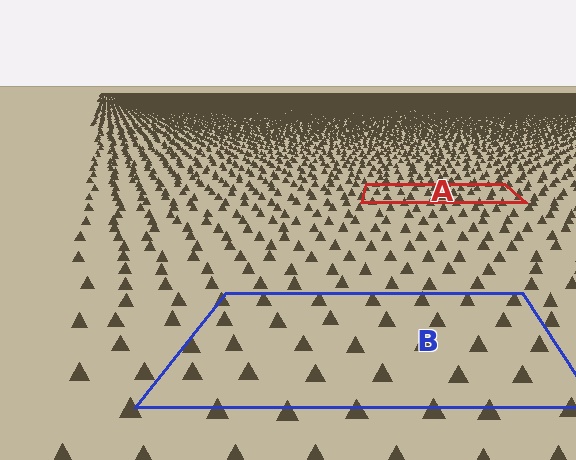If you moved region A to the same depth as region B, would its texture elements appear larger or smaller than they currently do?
They would appear larger. At a closer depth, the same texture elements are projected at a bigger on-screen size.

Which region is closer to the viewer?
Region B is closer. The texture elements there are larger and more spread out.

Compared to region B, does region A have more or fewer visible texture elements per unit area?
Region A has more texture elements per unit area — they are packed more densely because it is farther away.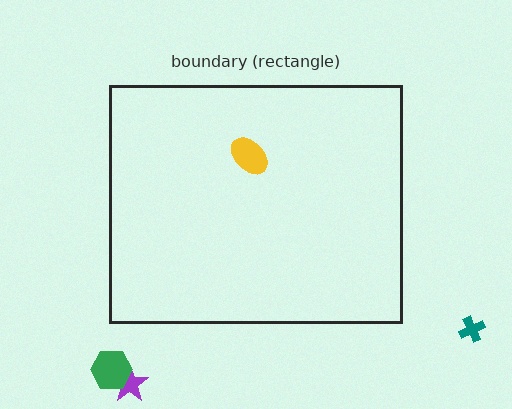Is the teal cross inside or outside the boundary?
Outside.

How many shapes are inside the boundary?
1 inside, 3 outside.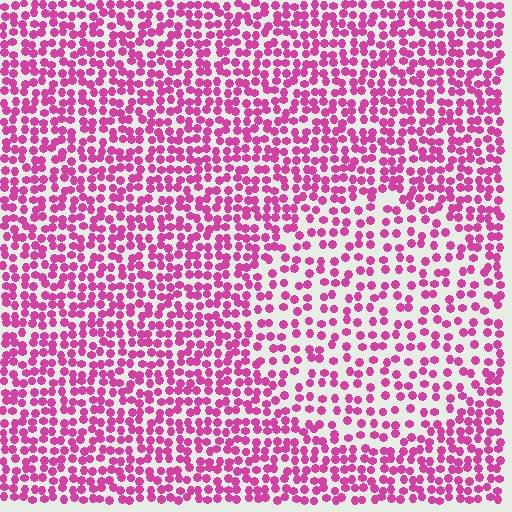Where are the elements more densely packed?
The elements are more densely packed outside the circle boundary.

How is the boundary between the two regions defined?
The boundary is defined by a change in element density (approximately 1.7x ratio). All elements are the same color, size, and shape.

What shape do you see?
I see a circle.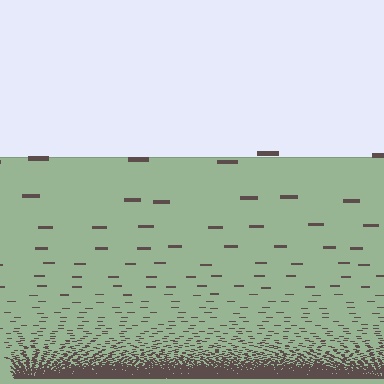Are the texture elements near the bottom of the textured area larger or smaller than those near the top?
Smaller. The gradient is inverted — elements near the bottom are smaller and denser.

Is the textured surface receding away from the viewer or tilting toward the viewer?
The surface appears to tilt toward the viewer. Texture elements get larger and sparser toward the top.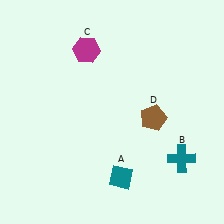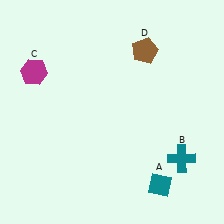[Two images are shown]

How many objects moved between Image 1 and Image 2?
3 objects moved between the two images.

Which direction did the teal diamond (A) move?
The teal diamond (A) moved right.